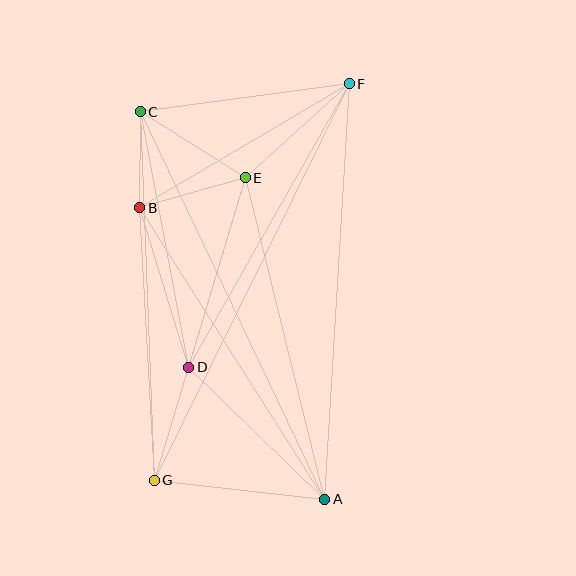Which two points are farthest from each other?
Points F and G are farthest from each other.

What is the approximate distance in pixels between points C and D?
The distance between C and D is approximately 260 pixels.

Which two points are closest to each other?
Points B and C are closest to each other.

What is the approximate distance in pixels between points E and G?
The distance between E and G is approximately 316 pixels.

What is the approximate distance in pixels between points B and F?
The distance between B and F is approximately 244 pixels.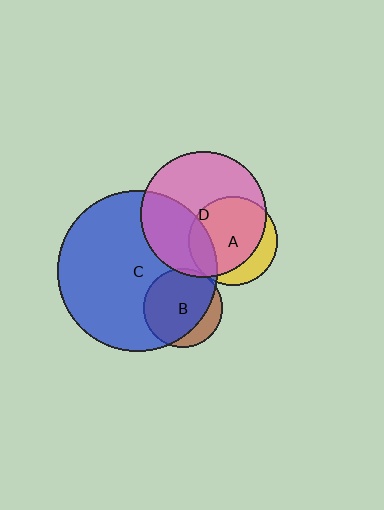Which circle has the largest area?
Circle C (blue).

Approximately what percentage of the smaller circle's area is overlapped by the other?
Approximately 5%.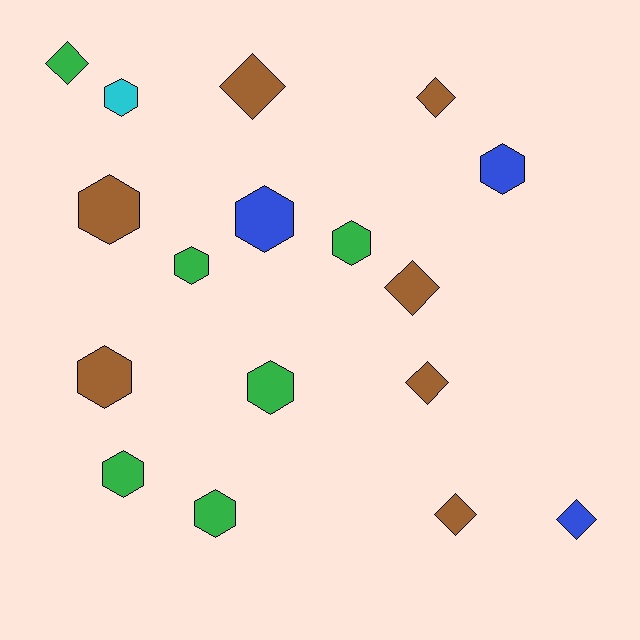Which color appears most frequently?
Brown, with 7 objects.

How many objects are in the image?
There are 17 objects.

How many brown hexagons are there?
There are 2 brown hexagons.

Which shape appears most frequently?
Hexagon, with 10 objects.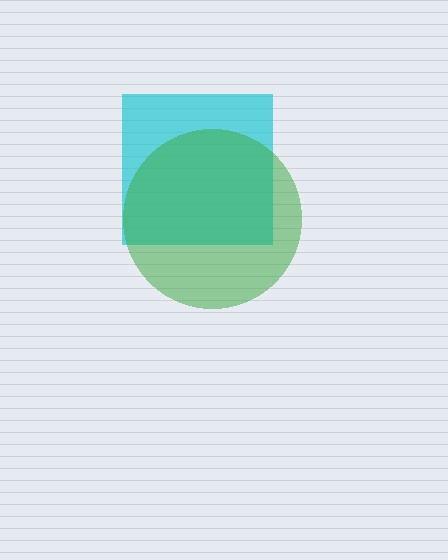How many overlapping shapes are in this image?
There are 2 overlapping shapes in the image.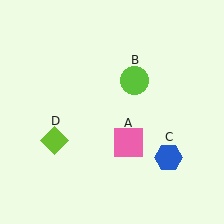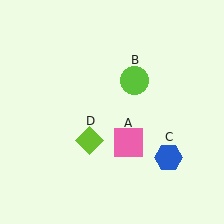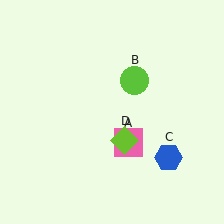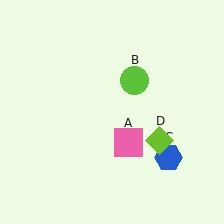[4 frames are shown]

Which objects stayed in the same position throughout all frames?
Pink square (object A) and lime circle (object B) and blue hexagon (object C) remained stationary.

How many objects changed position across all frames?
1 object changed position: lime diamond (object D).